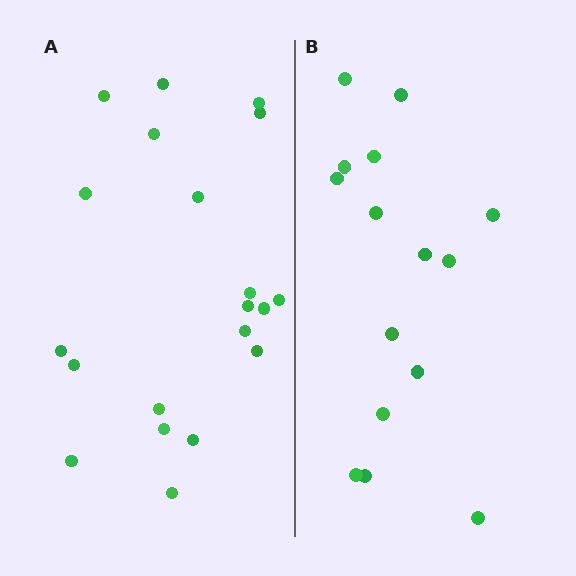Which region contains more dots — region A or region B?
Region A (the left region) has more dots.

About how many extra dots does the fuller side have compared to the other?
Region A has about 5 more dots than region B.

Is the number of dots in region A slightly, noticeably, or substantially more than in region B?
Region A has noticeably more, but not dramatically so. The ratio is roughly 1.3 to 1.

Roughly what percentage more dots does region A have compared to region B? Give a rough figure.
About 35% more.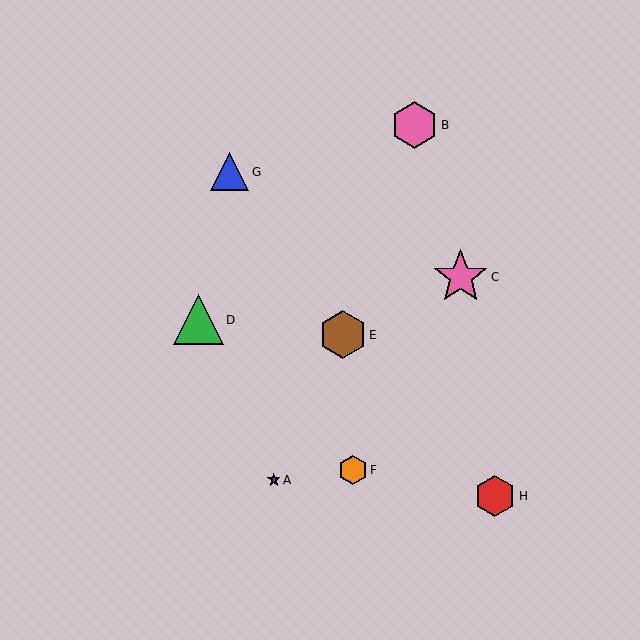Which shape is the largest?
The pink star (labeled C) is the largest.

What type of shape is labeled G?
Shape G is a blue triangle.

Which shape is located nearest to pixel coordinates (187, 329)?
The green triangle (labeled D) at (198, 320) is nearest to that location.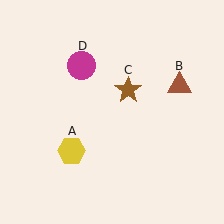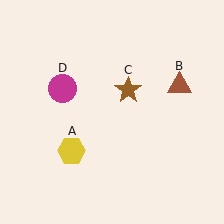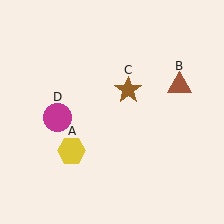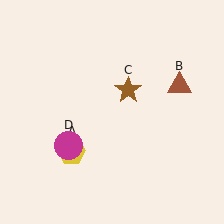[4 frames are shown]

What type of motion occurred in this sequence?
The magenta circle (object D) rotated counterclockwise around the center of the scene.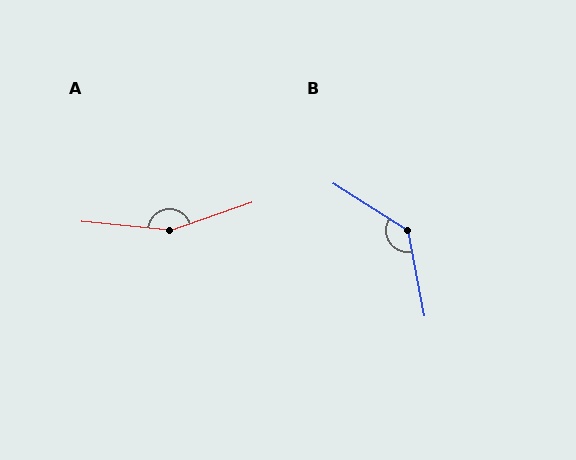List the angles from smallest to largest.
B (133°), A (155°).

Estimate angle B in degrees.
Approximately 133 degrees.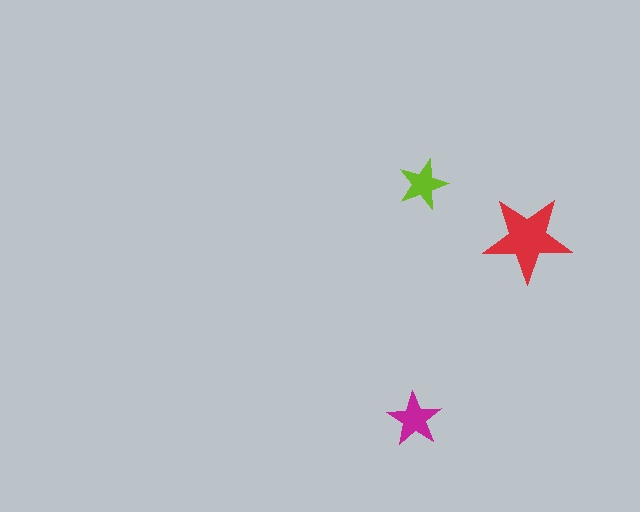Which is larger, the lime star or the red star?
The red one.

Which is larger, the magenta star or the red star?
The red one.